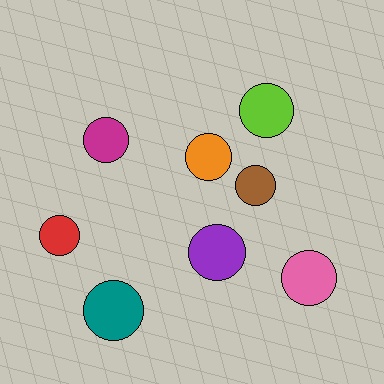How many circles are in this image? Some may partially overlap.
There are 8 circles.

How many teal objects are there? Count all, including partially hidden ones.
There is 1 teal object.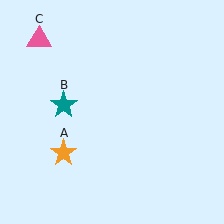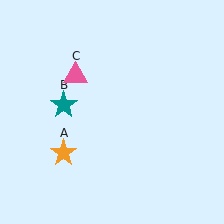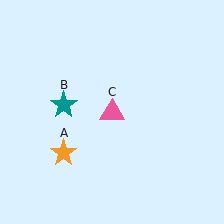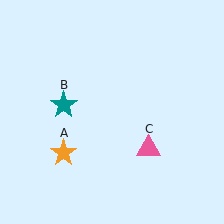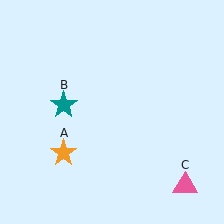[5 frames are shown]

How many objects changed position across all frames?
1 object changed position: pink triangle (object C).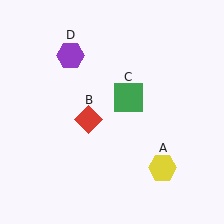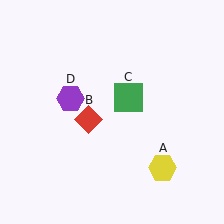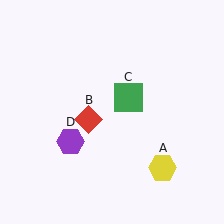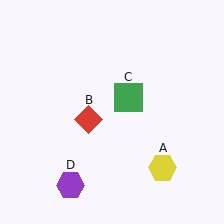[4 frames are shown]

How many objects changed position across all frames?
1 object changed position: purple hexagon (object D).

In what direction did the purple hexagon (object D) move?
The purple hexagon (object D) moved down.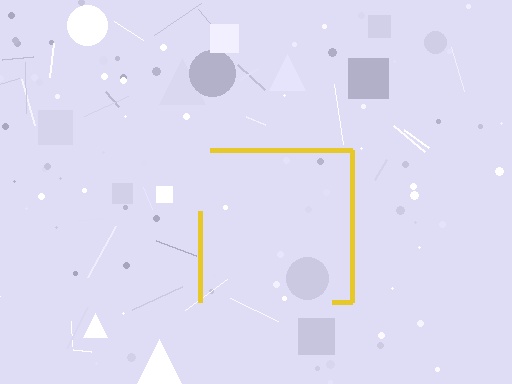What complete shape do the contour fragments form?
The contour fragments form a square.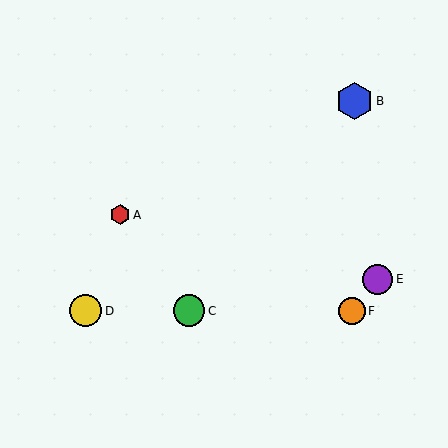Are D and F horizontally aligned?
Yes, both are at y≈311.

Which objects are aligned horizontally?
Objects C, D, F are aligned horizontally.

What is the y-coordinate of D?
Object D is at y≈311.